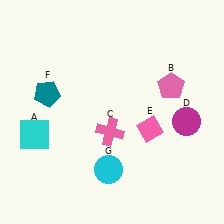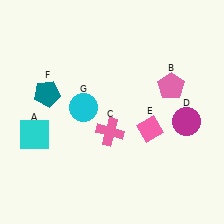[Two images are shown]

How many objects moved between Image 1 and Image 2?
1 object moved between the two images.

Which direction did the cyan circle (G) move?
The cyan circle (G) moved up.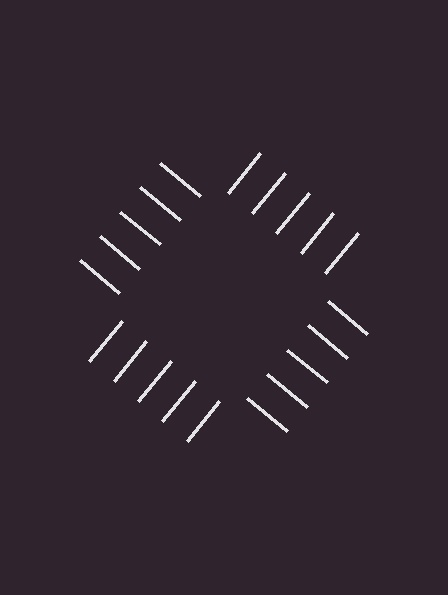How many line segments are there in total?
20 — 5 along each of the 4 edges.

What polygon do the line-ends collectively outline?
An illusory square — the line segments terminate on its edges but no continuous stroke is drawn.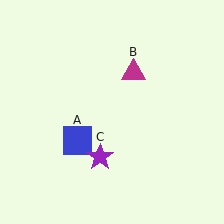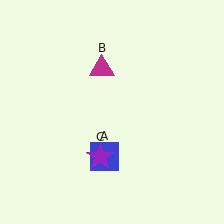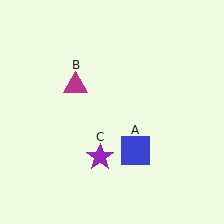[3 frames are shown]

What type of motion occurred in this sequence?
The blue square (object A), magenta triangle (object B) rotated counterclockwise around the center of the scene.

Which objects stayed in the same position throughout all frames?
Purple star (object C) remained stationary.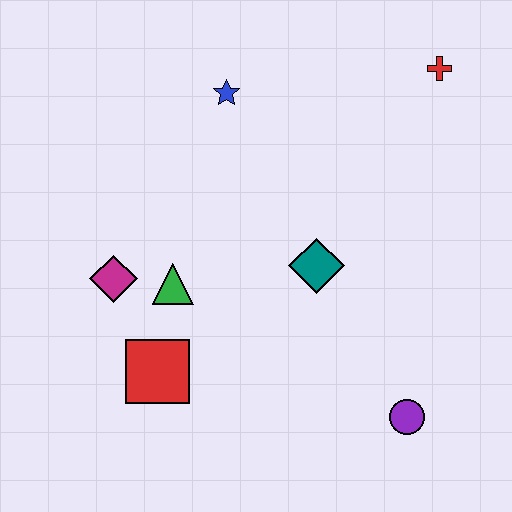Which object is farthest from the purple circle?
The blue star is farthest from the purple circle.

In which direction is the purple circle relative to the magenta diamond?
The purple circle is to the right of the magenta diamond.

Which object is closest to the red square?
The green triangle is closest to the red square.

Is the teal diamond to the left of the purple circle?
Yes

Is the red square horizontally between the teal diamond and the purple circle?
No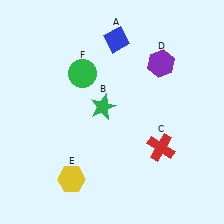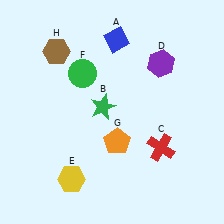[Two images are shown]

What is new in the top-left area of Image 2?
A brown hexagon (H) was added in the top-left area of Image 2.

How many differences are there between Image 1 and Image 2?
There are 2 differences between the two images.